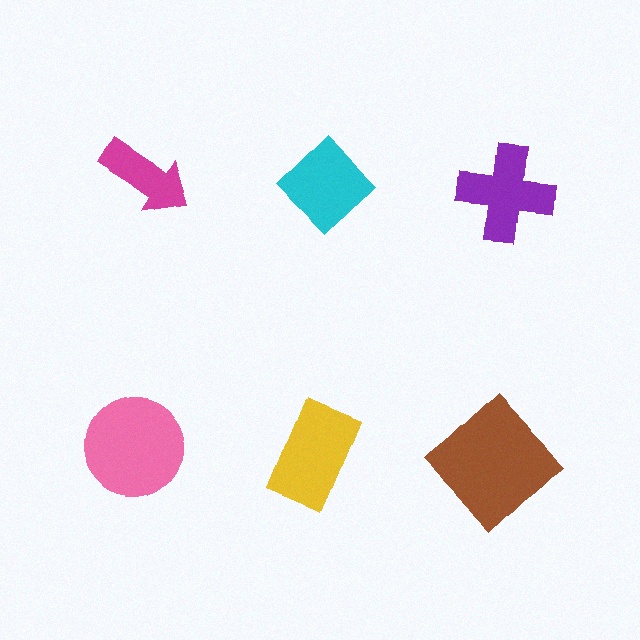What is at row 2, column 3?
A brown diamond.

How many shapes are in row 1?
3 shapes.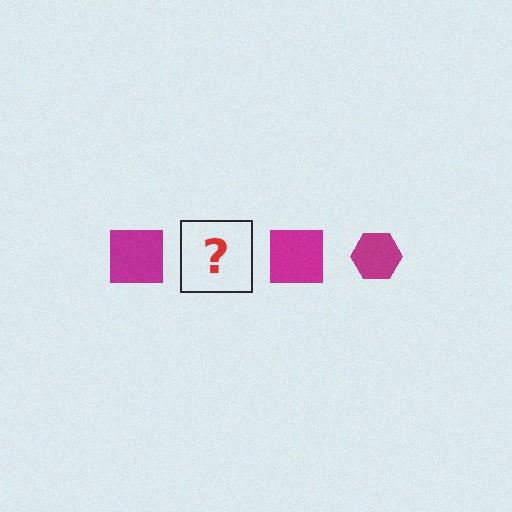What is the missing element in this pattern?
The missing element is a magenta hexagon.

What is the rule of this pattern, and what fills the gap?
The rule is that the pattern cycles through square, hexagon shapes in magenta. The gap should be filled with a magenta hexagon.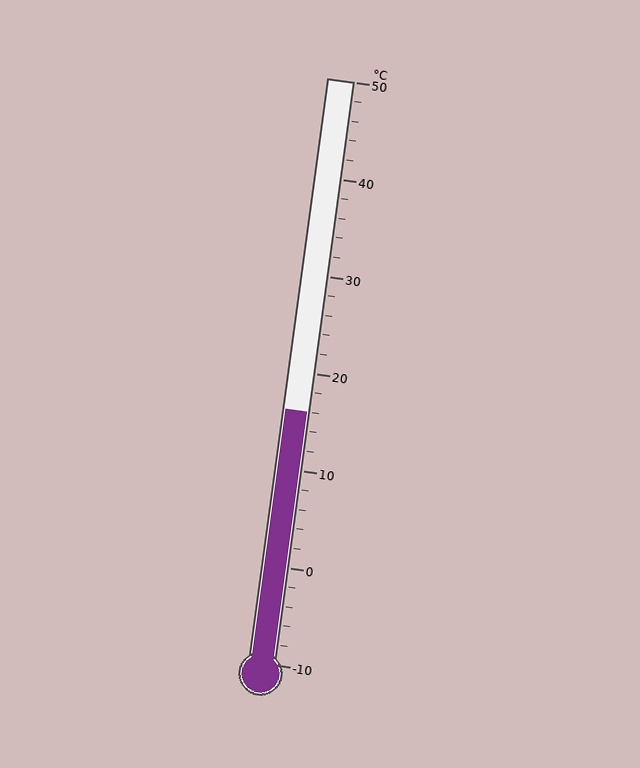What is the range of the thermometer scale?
The thermometer scale ranges from -10°C to 50°C.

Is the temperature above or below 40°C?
The temperature is below 40°C.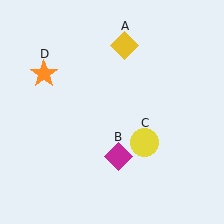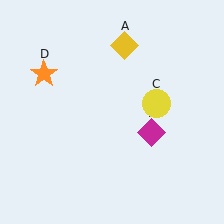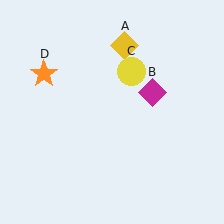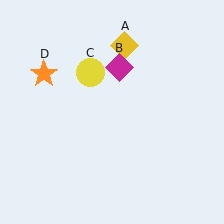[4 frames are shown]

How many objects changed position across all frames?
2 objects changed position: magenta diamond (object B), yellow circle (object C).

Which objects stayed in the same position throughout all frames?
Yellow diamond (object A) and orange star (object D) remained stationary.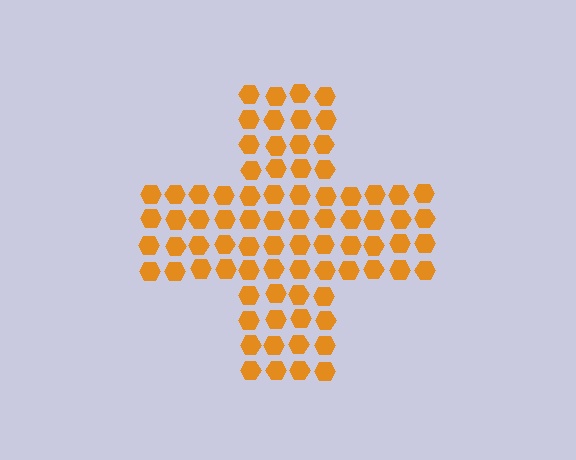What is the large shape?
The large shape is a cross.